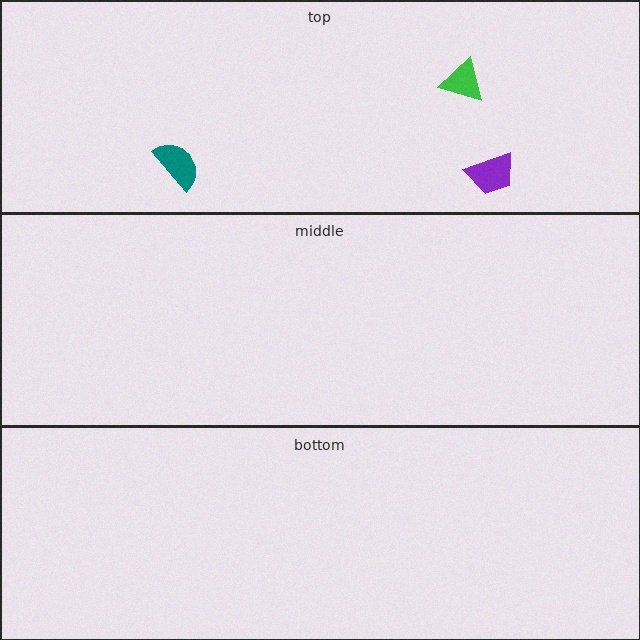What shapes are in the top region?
The green triangle, the teal semicircle, the purple trapezoid.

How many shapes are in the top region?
3.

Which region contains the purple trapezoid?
The top region.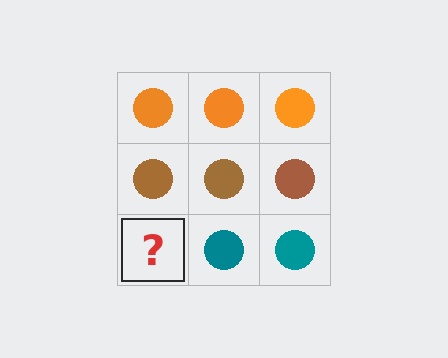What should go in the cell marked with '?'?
The missing cell should contain a teal circle.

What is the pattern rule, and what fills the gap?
The rule is that each row has a consistent color. The gap should be filled with a teal circle.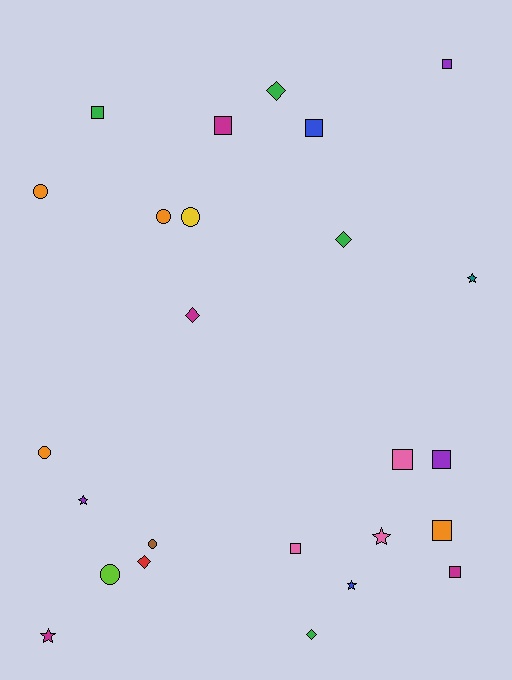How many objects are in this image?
There are 25 objects.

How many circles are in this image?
There are 6 circles.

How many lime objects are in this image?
There is 1 lime object.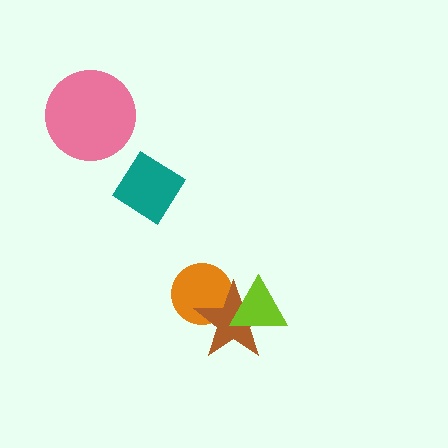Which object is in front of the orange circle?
The brown star is in front of the orange circle.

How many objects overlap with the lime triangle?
1 object overlaps with the lime triangle.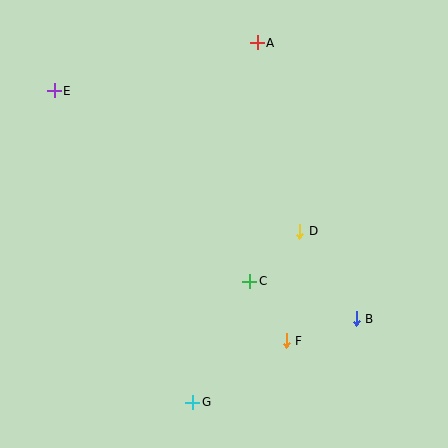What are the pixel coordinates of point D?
Point D is at (300, 231).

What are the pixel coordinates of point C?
Point C is at (250, 281).